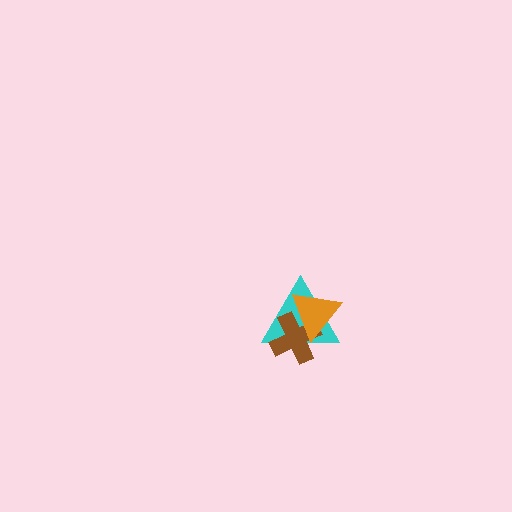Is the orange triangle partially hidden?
No, no other shape covers it.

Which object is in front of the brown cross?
The orange triangle is in front of the brown cross.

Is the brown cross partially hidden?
Yes, it is partially covered by another shape.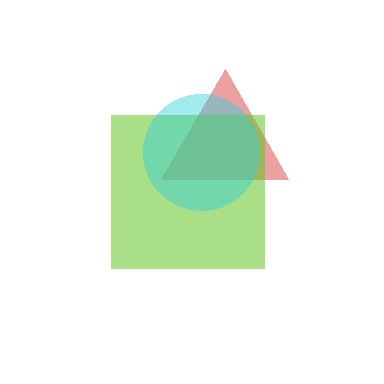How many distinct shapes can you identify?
There are 3 distinct shapes: a red triangle, a lime square, a cyan circle.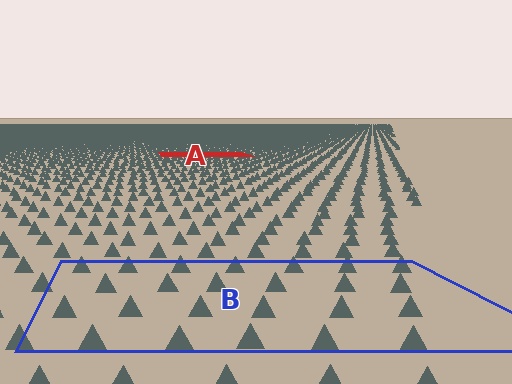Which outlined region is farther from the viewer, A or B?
Region A is farther from the viewer — the texture elements inside it appear smaller and more densely packed.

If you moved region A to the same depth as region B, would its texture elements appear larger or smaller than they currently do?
They would appear larger. At a closer depth, the same texture elements are projected at a bigger on-screen size.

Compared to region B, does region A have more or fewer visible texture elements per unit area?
Region A has more texture elements per unit area — they are packed more densely because it is farther away.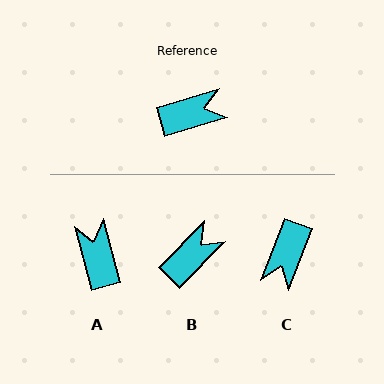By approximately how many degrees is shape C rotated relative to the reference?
Approximately 128 degrees clockwise.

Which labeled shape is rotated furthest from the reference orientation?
C, about 128 degrees away.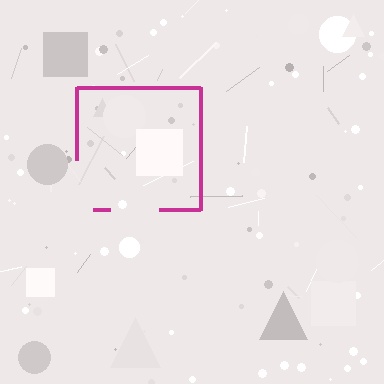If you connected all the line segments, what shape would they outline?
They would outline a square.